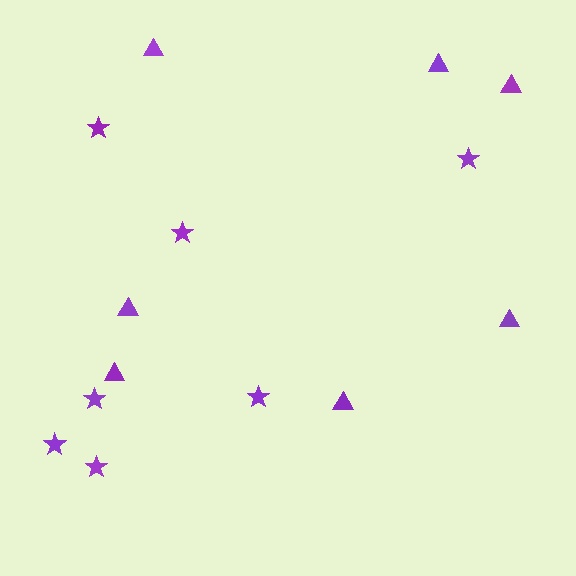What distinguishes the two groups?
There are 2 groups: one group of triangles (7) and one group of stars (7).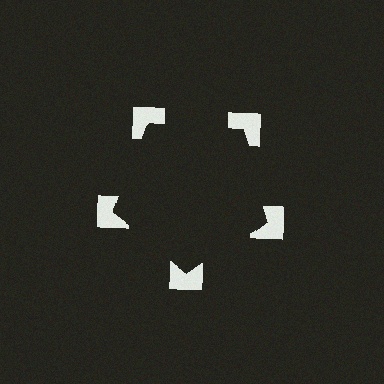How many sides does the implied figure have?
5 sides.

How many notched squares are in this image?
There are 5 — one at each vertex of the illusory pentagon.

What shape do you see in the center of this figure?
An illusory pentagon — its edges are inferred from the aligned wedge cuts in the notched squares, not physically drawn.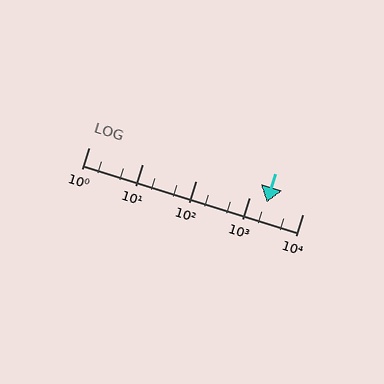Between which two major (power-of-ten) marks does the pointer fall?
The pointer is between 1000 and 10000.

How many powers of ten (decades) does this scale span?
The scale spans 4 decades, from 1 to 10000.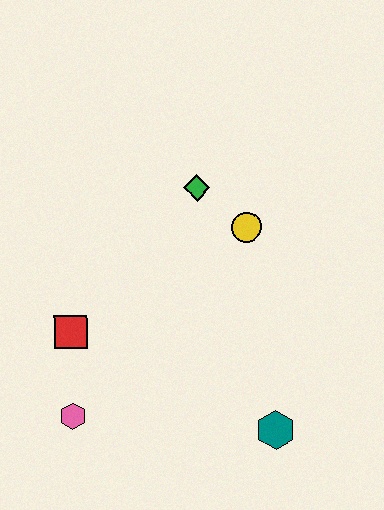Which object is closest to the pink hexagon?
The red square is closest to the pink hexagon.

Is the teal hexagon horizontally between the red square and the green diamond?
No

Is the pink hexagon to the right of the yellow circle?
No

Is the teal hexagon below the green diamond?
Yes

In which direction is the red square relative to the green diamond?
The red square is below the green diamond.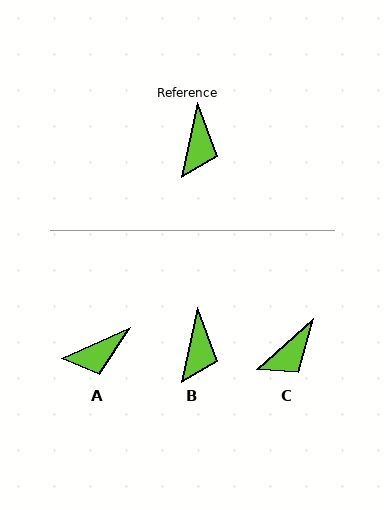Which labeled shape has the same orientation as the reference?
B.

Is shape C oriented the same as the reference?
No, it is off by about 35 degrees.